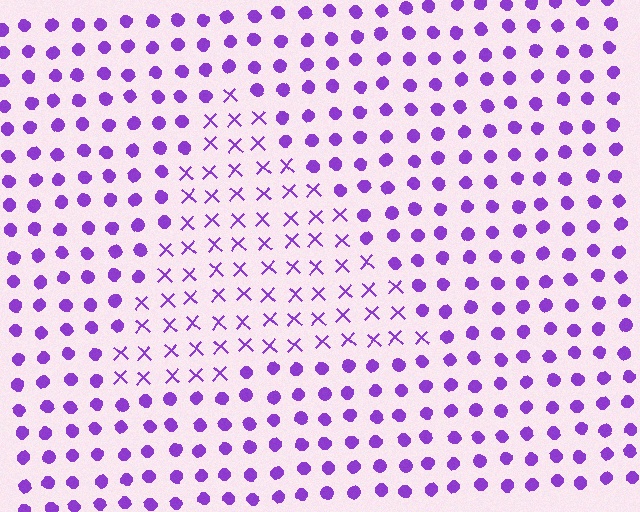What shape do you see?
I see a triangle.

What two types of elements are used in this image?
The image uses X marks inside the triangle region and circles outside it.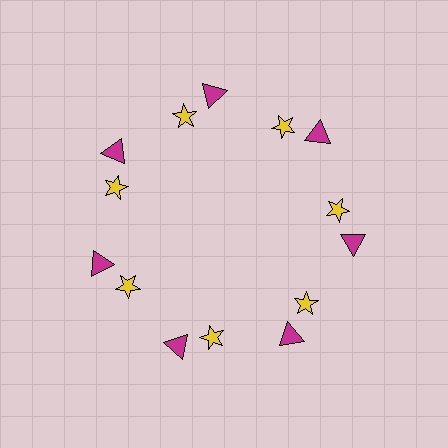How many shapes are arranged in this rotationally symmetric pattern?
There are 14 shapes, arranged in 7 groups of 2.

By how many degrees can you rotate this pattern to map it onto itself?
The pattern maps onto itself every 51 degrees of rotation.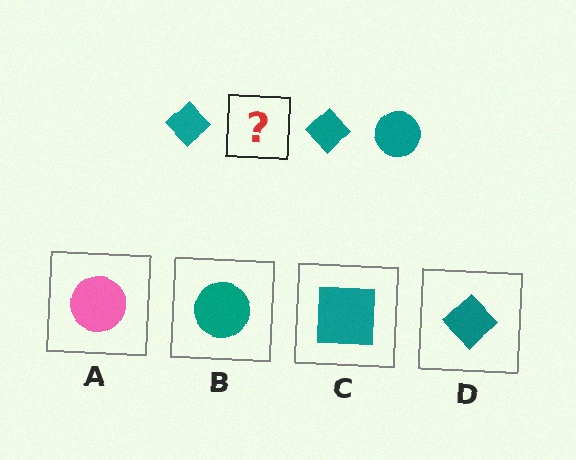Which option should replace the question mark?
Option B.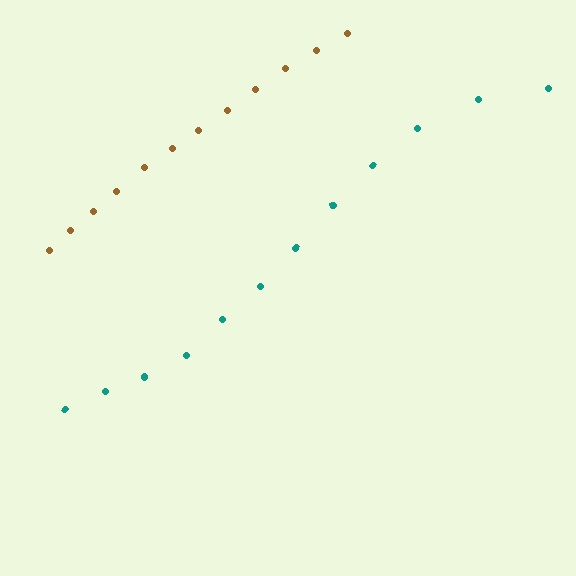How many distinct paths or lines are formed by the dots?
There are 2 distinct paths.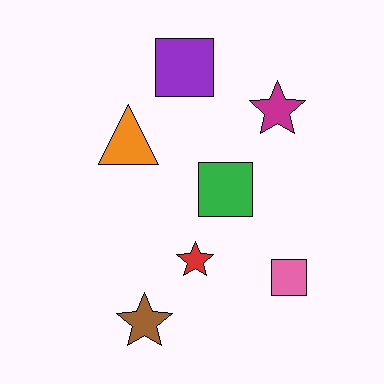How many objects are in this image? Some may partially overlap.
There are 7 objects.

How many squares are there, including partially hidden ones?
There are 3 squares.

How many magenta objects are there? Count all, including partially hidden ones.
There is 1 magenta object.